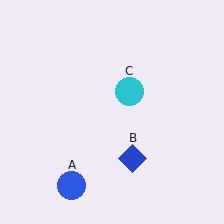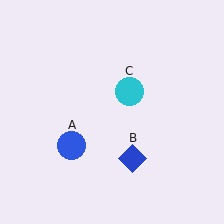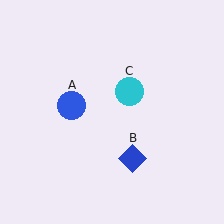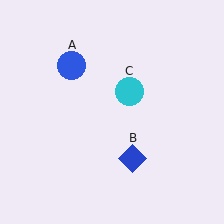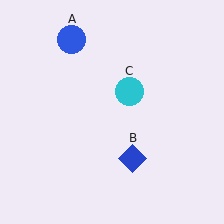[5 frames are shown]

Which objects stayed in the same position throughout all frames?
Blue diamond (object B) and cyan circle (object C) remained stationary.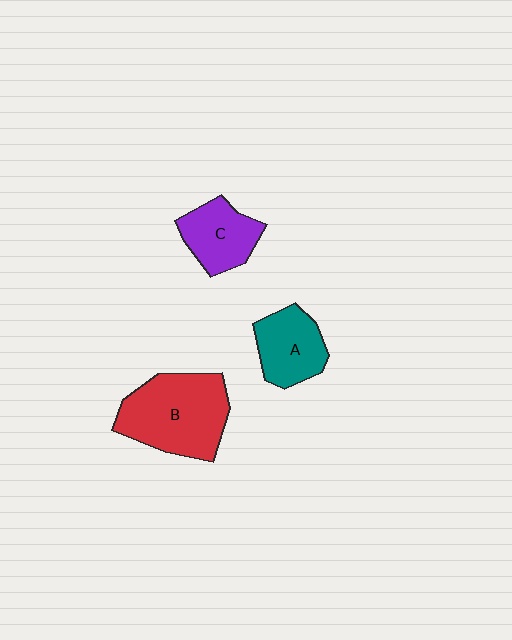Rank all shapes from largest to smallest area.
From largest to smallest: B (red), A (teal), C (purple).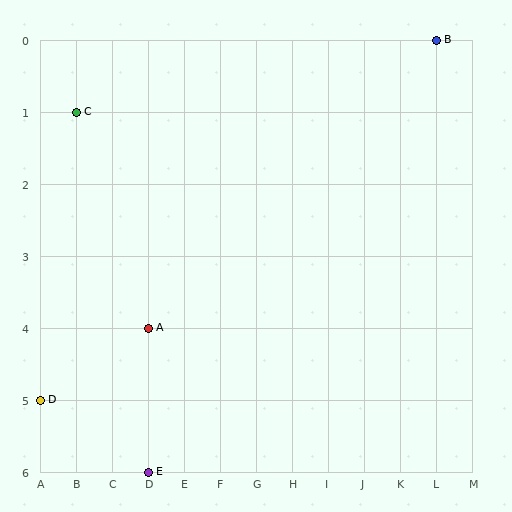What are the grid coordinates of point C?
Point C is at grid coordinates (B, 1).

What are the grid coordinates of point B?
Point B is at grid coordinates (L, 0).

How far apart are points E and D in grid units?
Points E and D are 3 columns and 1 row apart (about 3.2 grid units diagonally).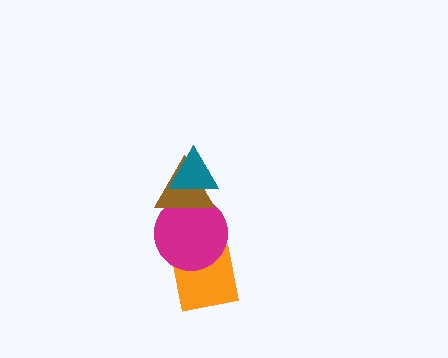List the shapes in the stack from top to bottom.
From top to bottom: the teal triangle, the brown triangle, the magenta circle, the orange square.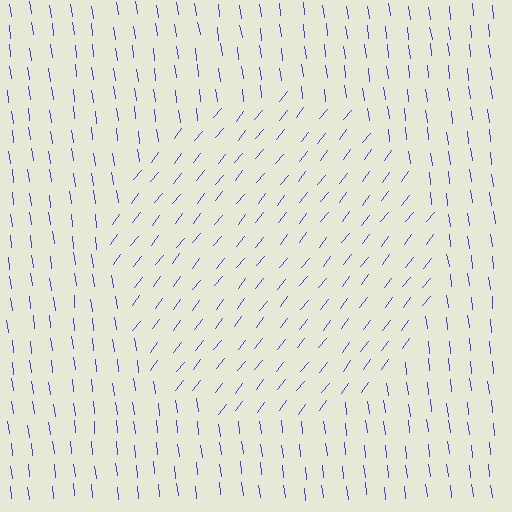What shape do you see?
I see a circle.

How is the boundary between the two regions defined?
The boundary is defined purely by a change in line orientation (approximately 45 degrees difference). All lines are the same color and thickness.